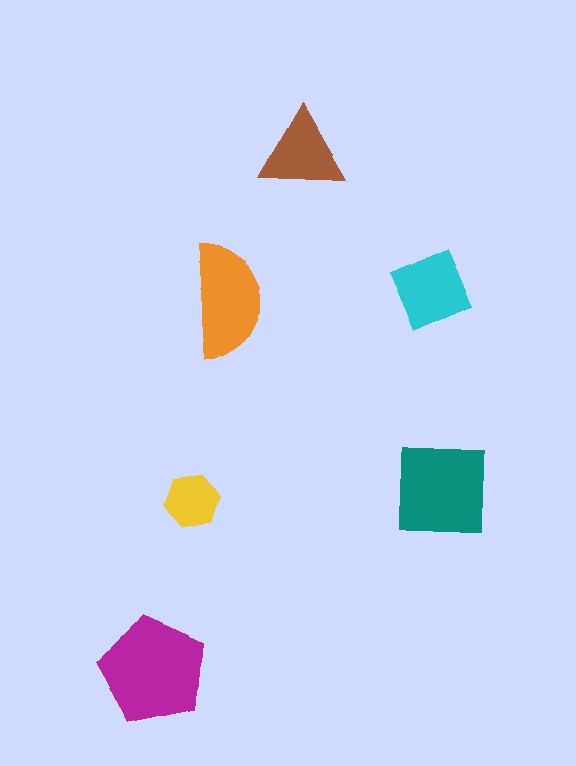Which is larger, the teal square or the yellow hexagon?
The teal square.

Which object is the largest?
The magenta pentagon.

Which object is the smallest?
The yellow hexagon.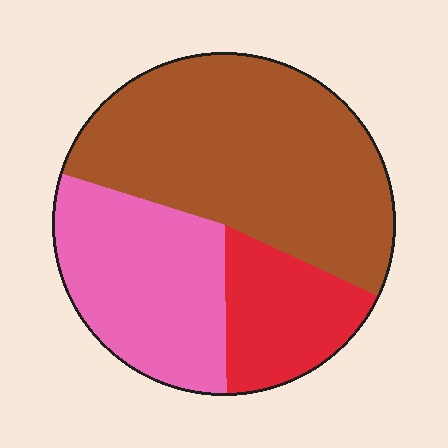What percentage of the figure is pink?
Pink covers 30% of the figure.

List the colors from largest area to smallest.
From largest to smallest: brown, pink, red.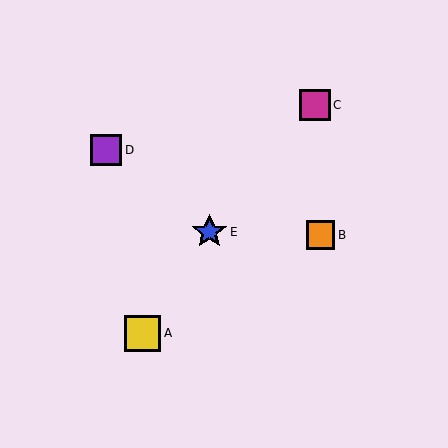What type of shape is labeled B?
Shape B is an orange square.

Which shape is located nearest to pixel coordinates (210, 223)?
The blue star (labeled E) at (209, 232) is nearest to that location.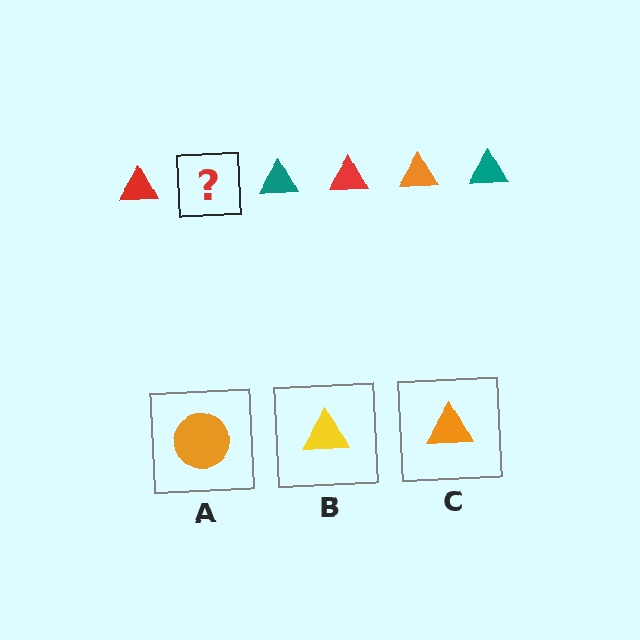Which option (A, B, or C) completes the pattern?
C.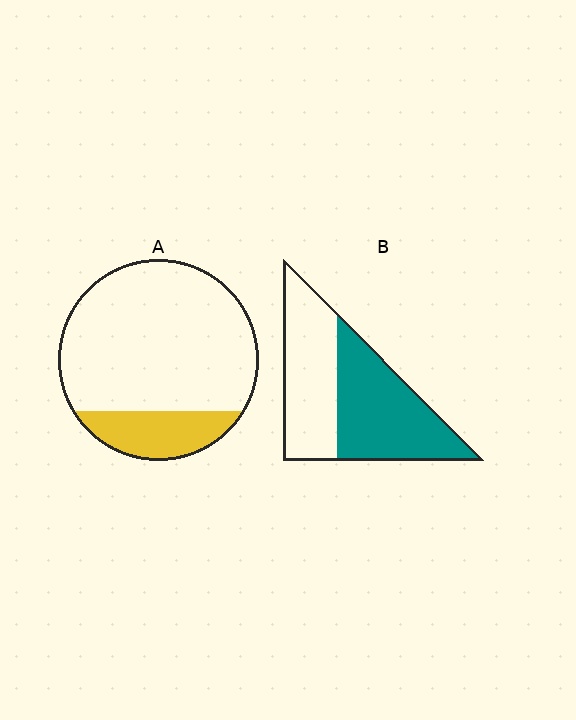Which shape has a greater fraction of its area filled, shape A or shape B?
Shape B.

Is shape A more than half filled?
No.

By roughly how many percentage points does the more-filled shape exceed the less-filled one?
By roughly 35 percentage points (B over A).